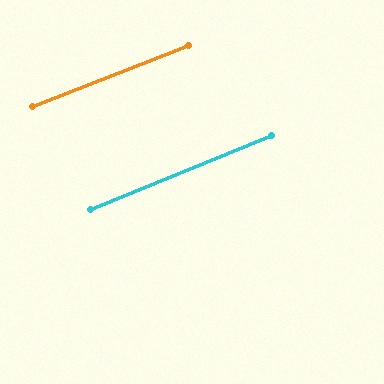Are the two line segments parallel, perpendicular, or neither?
Parallel — their directions differ by only 0.8°.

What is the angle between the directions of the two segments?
Approximately 1 degree.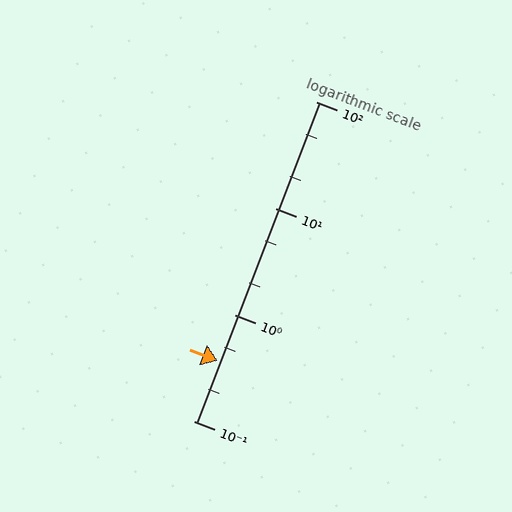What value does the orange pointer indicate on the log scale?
The pointer indicates approximately 0.37.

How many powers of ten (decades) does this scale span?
The scale spans 3 decades, from 0.1 to 100.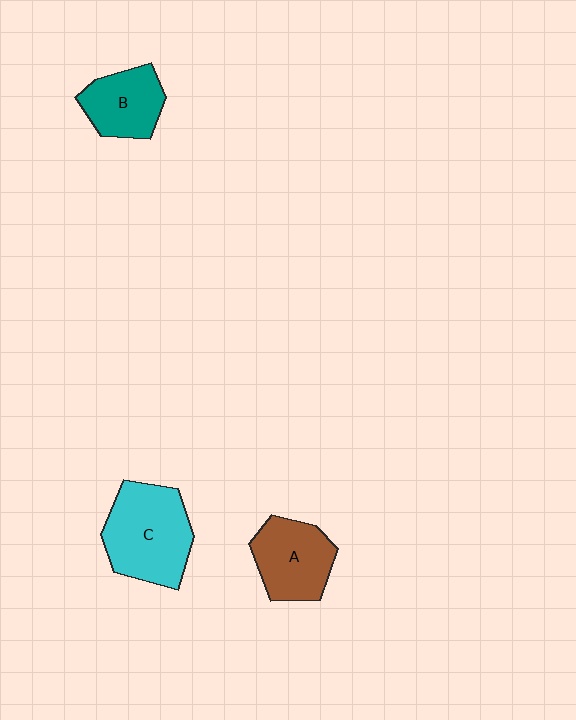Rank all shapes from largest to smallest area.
From largest to smallest: C (cyan), A (brown), B (teal).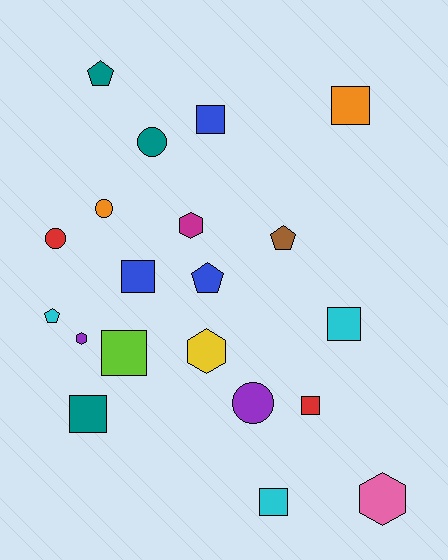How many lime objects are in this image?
There is 1 lime object.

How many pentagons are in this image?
There are 4 pentagons.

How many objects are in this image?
There are 20 objects.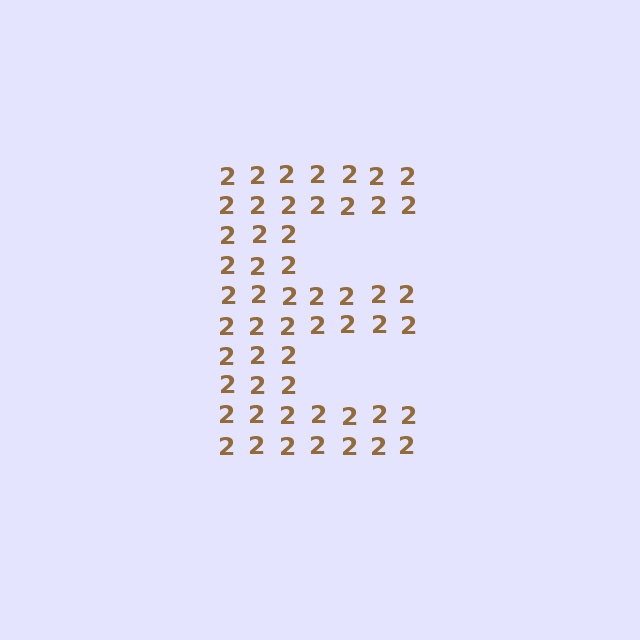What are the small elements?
The small elements are digit 2's.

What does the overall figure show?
The overall figure shows the letter E.